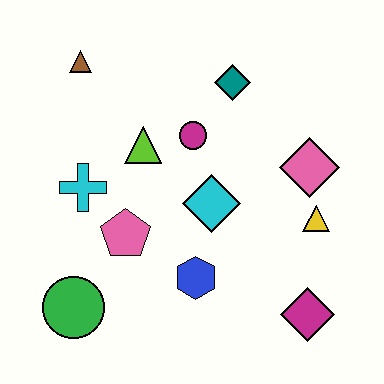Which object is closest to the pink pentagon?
The cyan cross is closest to the pink pentagon.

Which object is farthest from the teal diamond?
The green circle is farthest from the teal diamond.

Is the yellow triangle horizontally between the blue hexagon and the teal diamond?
No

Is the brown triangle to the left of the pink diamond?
Yes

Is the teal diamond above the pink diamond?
Yes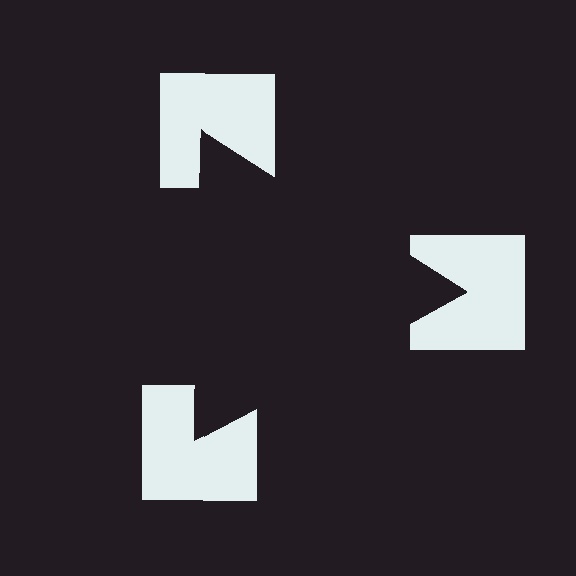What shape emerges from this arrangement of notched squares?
An illusory triangle — its edges are inferred from the aligned wedge cuts in the notched squares, not physically drawn.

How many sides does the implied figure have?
3 sides.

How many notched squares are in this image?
There are 3 — one at each vertex of the illusory triangle.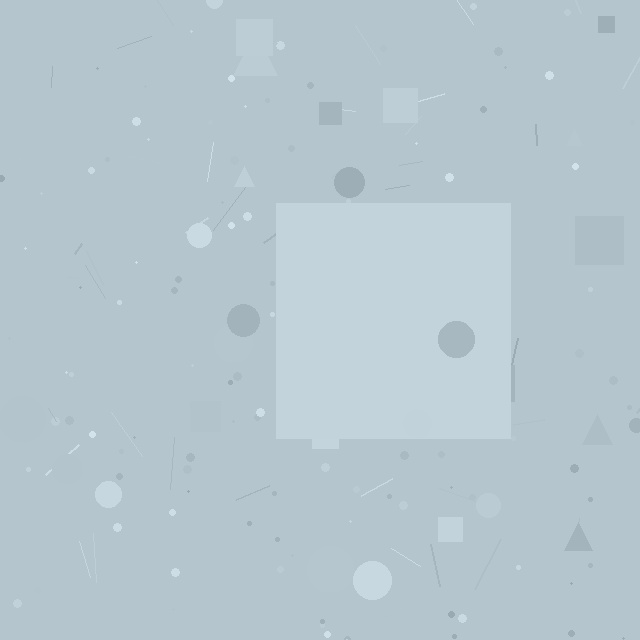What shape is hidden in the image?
A square is hidden in the image.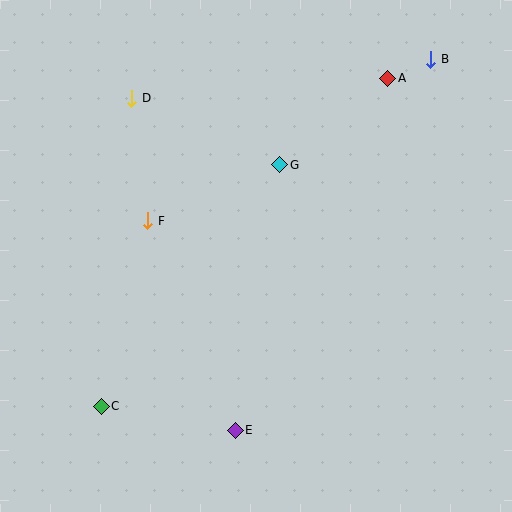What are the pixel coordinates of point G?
Point G is at (280, 165).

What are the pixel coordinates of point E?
Point E is at (235, 430).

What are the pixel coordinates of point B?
Point B is at (431, 59).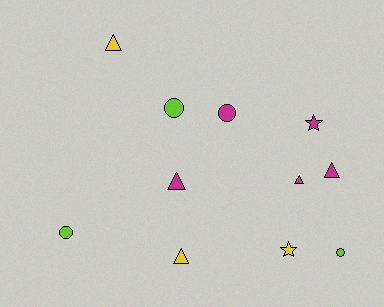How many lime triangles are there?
There are no lime triangles.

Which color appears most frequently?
Magenta, with 5 objects.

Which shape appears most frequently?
Triangle, with 5 objects.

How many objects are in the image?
There are 11 objects.